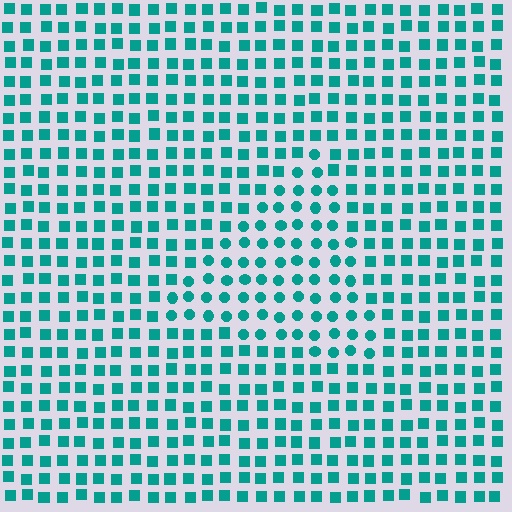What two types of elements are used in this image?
The image uses circles inside the triangle region and squares outside it.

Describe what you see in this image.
The image is filled with small teal elements arranged in a uniform grid. A triangle-shaped region contains circles, while the surrounding area contains squares. The boundary is defined purely by the change in element shape.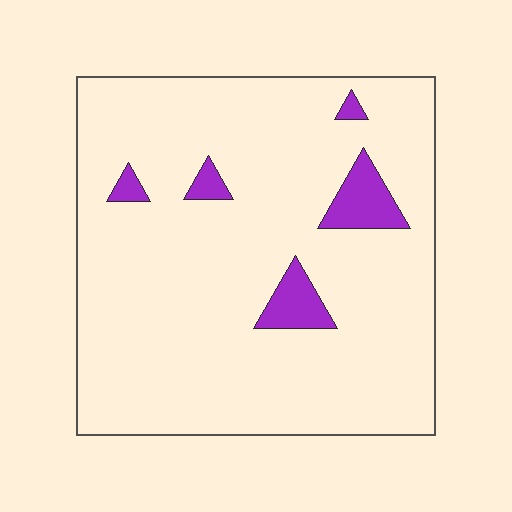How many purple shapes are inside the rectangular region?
5.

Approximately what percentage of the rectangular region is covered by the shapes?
Approximately 10%.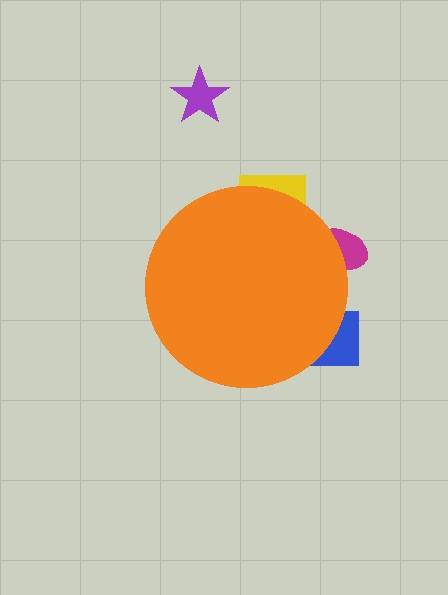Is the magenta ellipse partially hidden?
Yes, the magenta ellipse is partially hidden behind the orange circle.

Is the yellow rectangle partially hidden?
Yes, the yellow rectangle is partially hidden behind the orange circle.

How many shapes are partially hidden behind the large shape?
3 shapes are partially hidden.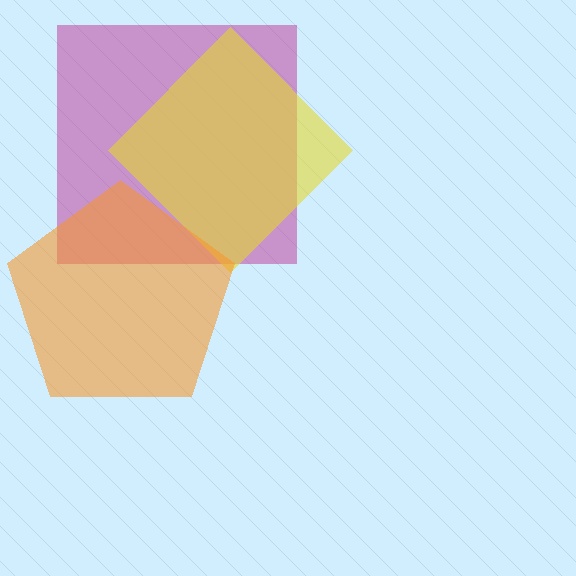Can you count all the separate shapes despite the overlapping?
Yes, there are 3 separate shapes.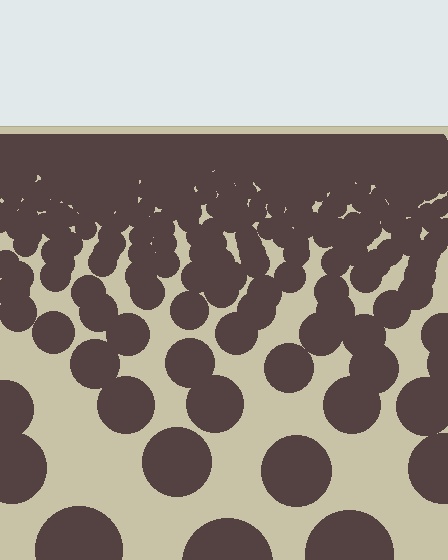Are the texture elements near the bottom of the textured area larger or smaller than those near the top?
Larger. Near the bottom, elements are closer to the viewer and appear at a bigger on-screen size.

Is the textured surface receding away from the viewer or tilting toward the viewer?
The surface is receding away from the viewer. Texture elements get smaller and denser toward the top.